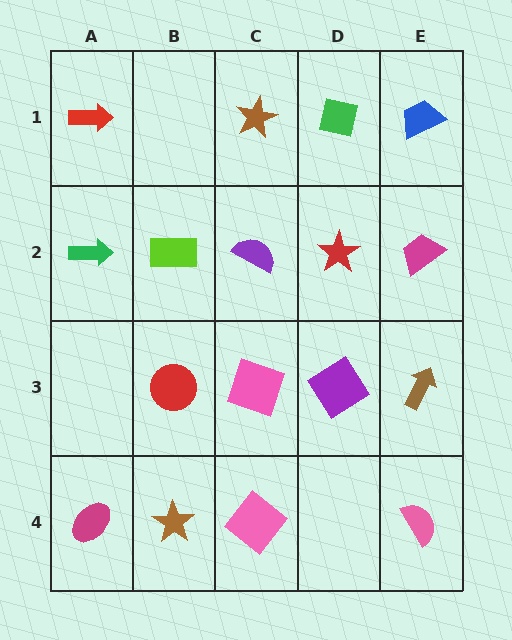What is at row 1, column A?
A red arrow.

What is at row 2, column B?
A lime rectangle.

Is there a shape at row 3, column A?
No, that cell is empty.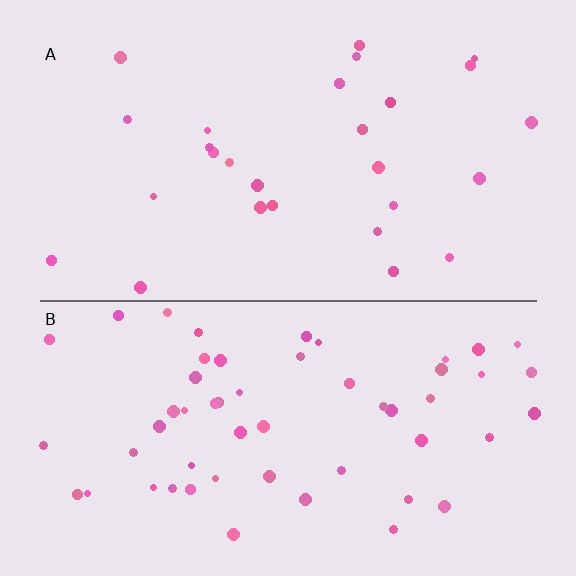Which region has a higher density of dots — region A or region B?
B (the bottom).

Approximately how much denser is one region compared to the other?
Approximately 2.0× — region B over region A.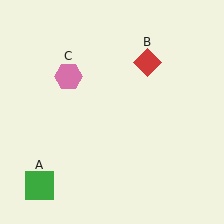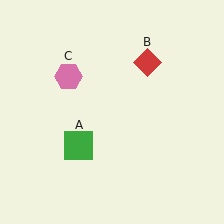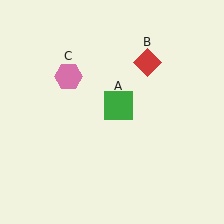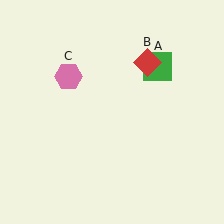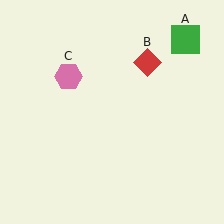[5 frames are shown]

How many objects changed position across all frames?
1 object changed position: green square (object A).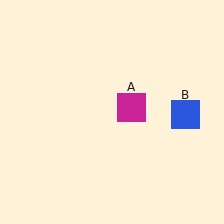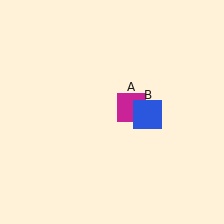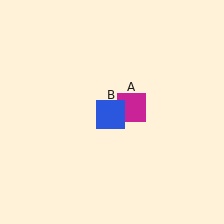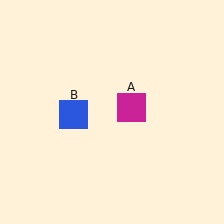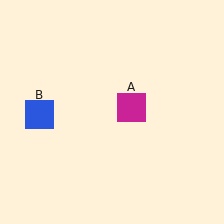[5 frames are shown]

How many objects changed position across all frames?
1 object changed position: blue square (object B).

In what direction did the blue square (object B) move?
The blue square (object B) moved left.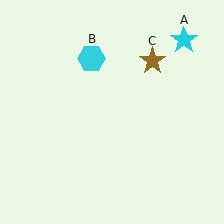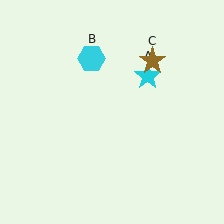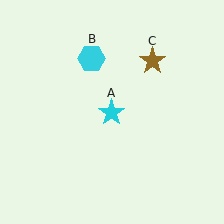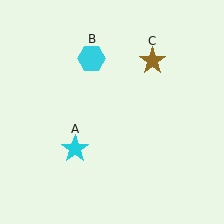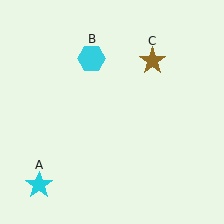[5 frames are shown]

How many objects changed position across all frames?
1 object changed position: cyan star (object A).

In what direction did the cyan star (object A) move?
The cyan star (object A) moved down and to the left.